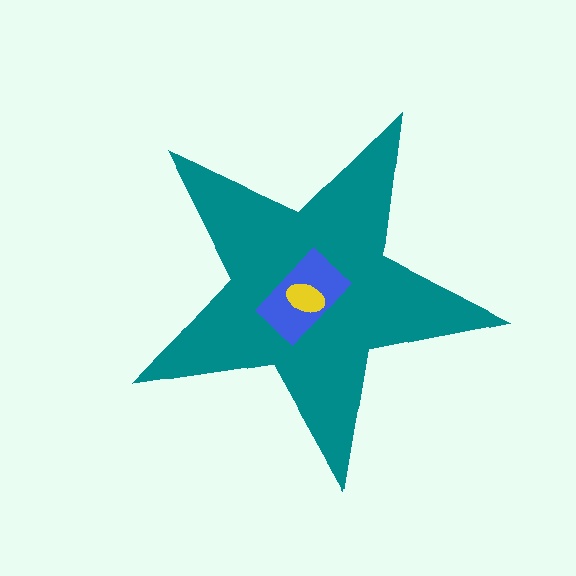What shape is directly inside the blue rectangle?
The yellow ellipse.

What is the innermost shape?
The yellow ellipse.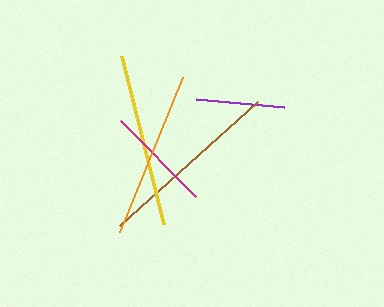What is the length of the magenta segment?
The magenta segment is approximately 107 pixels long.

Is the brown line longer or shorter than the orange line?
The brown line is longer than the orange line.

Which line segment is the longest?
The brown line is the longest at approximately 185 pixels.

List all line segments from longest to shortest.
From longest to shortest: brown, yellow, orange, magenta, purple.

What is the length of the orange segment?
The orange segment is approximately 167 pixels long.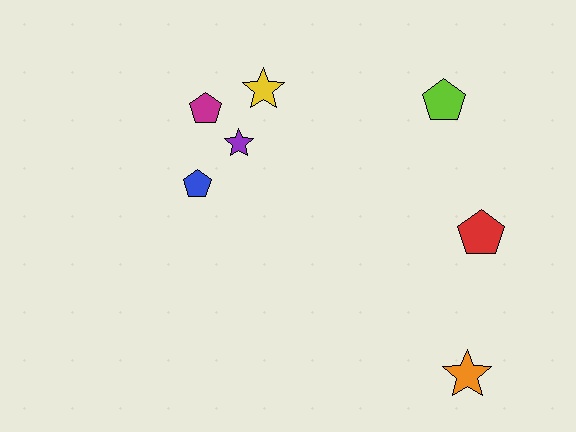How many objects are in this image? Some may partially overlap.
There are 7 objects.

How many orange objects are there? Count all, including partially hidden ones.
There is 1 orange object.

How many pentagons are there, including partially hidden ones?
There are 4 pentagons.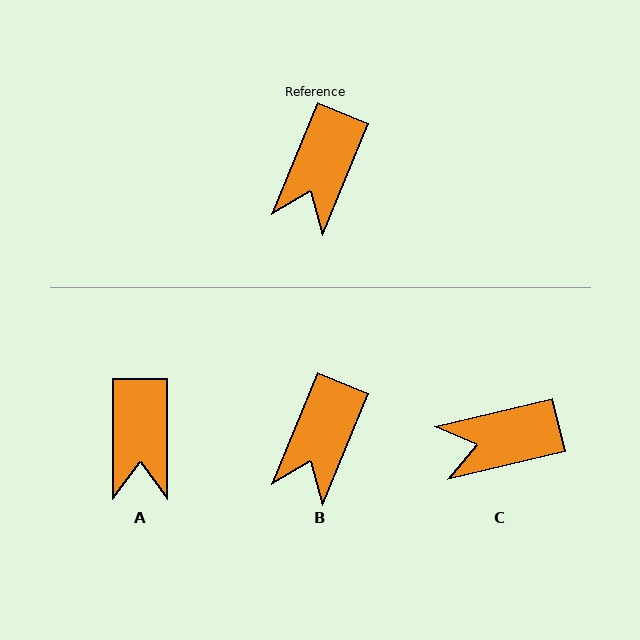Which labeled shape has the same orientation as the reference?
B.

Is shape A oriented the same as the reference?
No, it is off by about 22 degrees.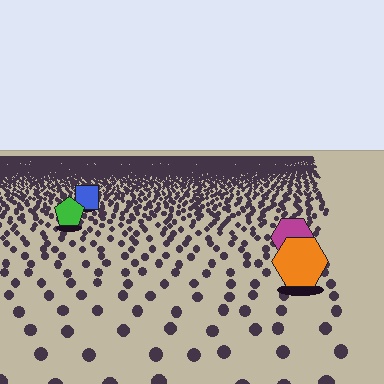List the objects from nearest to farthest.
From nearest to farthest: the orange hexagon, the magenta hexagon, the green pentagon, the blue square.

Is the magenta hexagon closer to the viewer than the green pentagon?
Yes. The magenta hexagon is closer — you can tell from the texture gradient: the ground texture is coarser near it.